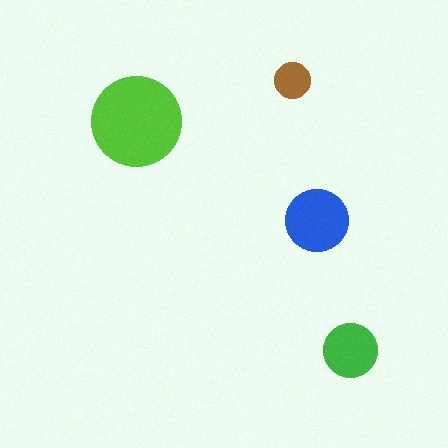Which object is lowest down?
The green circle is bottommost.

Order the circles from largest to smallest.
the lime one, the blue one, the green one, the brown one.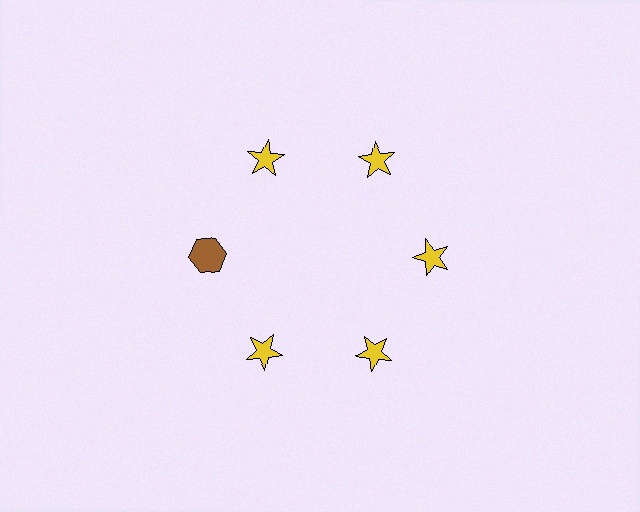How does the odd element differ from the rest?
It differs in both color (brown instead of yellow) and shape (hexagon instead of star).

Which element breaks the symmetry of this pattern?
The brown hexagon at roughly the 9 o'clock position breaks the symmetry. All other shapes are yellow stars.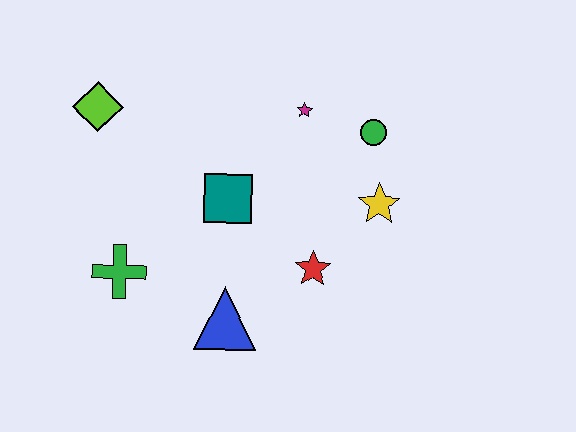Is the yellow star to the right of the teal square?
Yes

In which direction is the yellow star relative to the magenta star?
The yellow star is below the magenta star.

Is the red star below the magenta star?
Yes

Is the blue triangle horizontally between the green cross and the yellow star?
Yes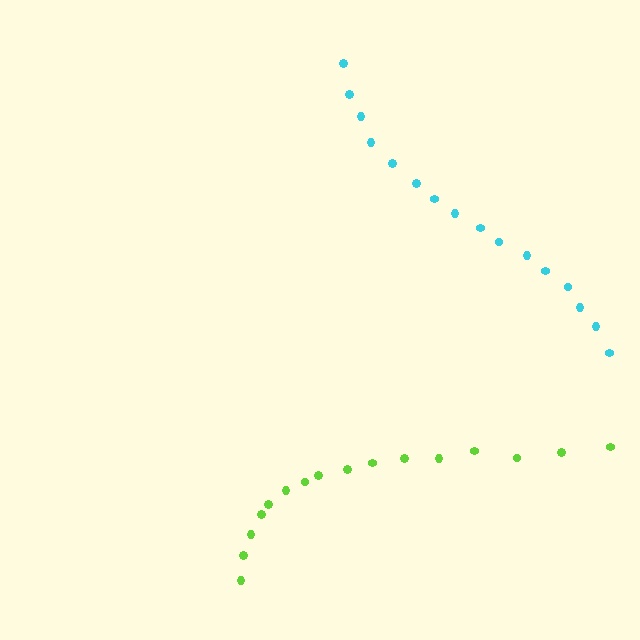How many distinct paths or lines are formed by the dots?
There are 2 distinct paths.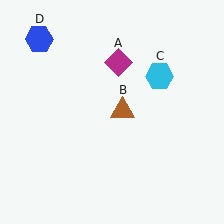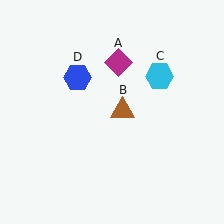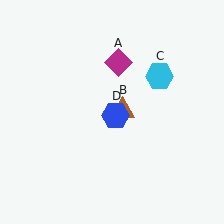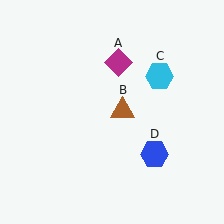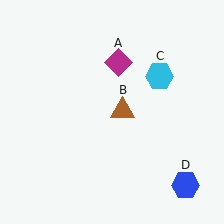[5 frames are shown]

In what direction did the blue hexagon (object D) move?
The blue hexagon (object D) moved down and to the right.